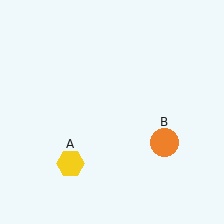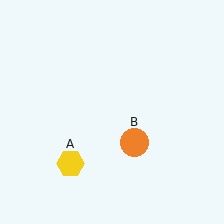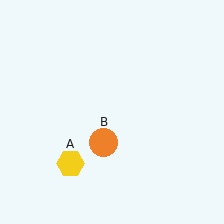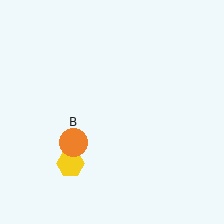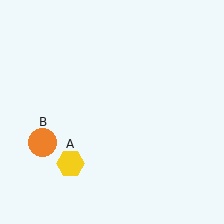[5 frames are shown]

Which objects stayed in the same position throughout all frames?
Yellow hexagon (object A) remained stationary.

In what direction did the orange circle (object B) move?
The orange circle (object B) moved left.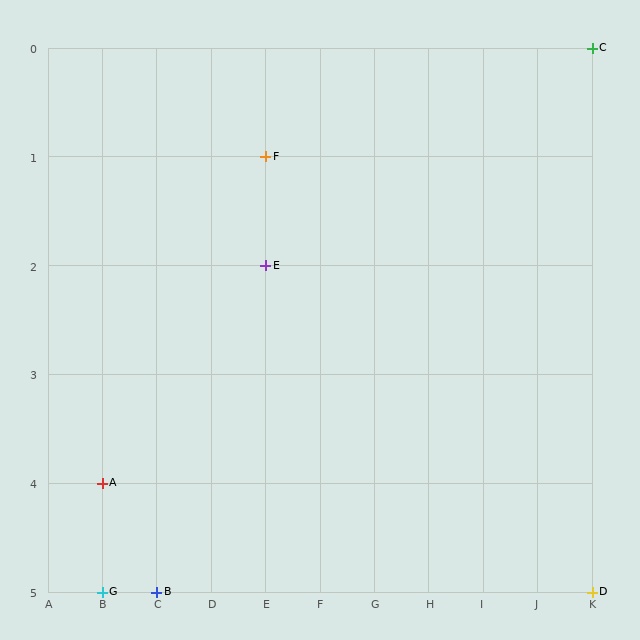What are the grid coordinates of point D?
Point D is at grid coordinates (K, 5).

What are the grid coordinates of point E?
Point E is at grid coordinates (E, 2).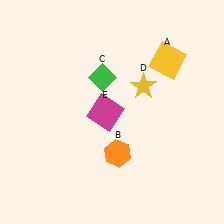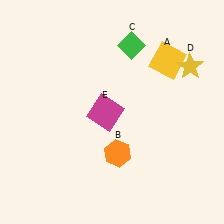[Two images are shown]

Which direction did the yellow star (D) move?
The yellow star (D) moved right.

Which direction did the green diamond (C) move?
The green diamond (C) moved up.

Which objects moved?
The objects that moved are: the green diamond (C), the yellow star (D).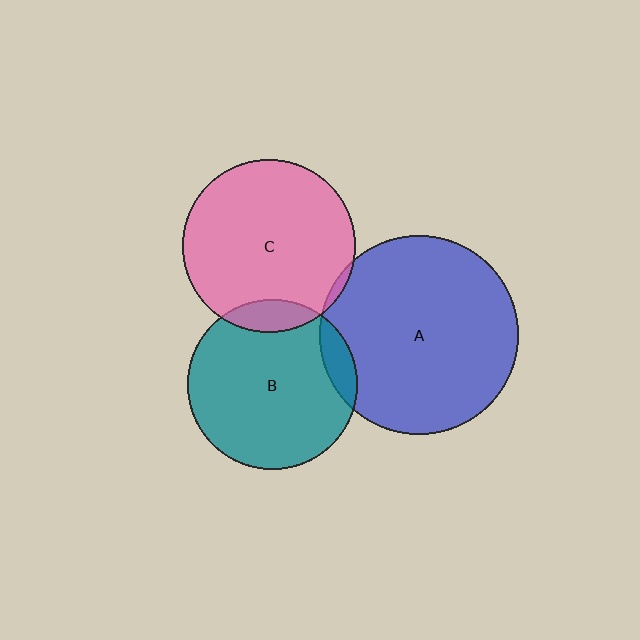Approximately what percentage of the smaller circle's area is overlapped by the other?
Approximately 5%.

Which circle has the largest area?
Circle A (blue).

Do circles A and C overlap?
Yes.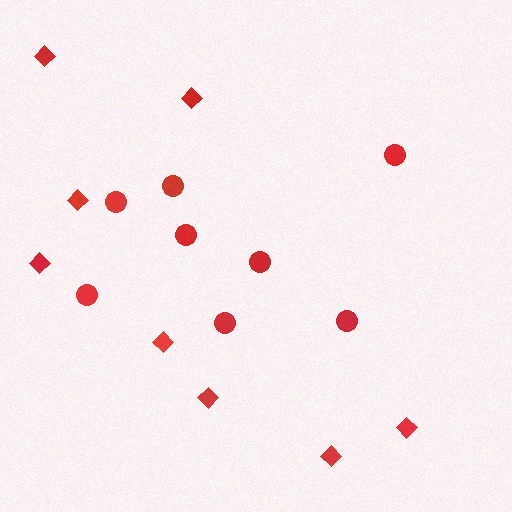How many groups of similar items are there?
There are 2 groups: one group of diamonds (8) and one group of circles (8).